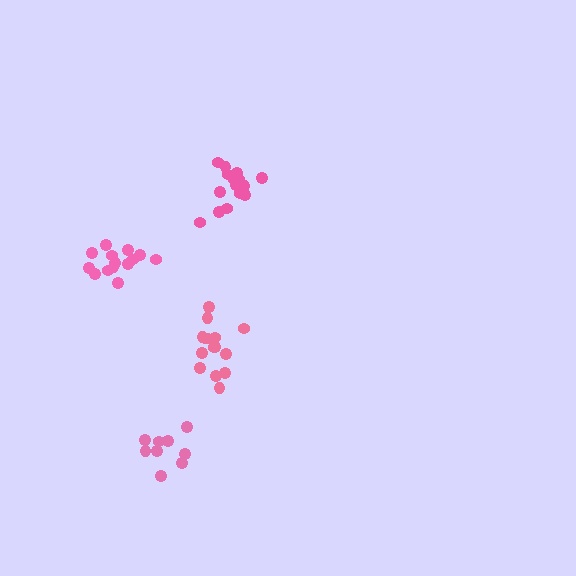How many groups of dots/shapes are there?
There are 4 groups.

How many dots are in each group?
Group 1: 15 dots, Group 2: 9 dots, Group 3: 14 dots, Group 4: 15 dots (53 total).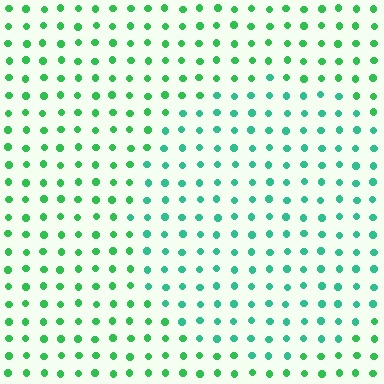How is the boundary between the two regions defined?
The boundary is defined purely by a slight shift in hue (about 27 degrees). Spacing, size, and orientation are identical on both sides.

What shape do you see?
I see a circle.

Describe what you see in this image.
The image is filled with small green elements in a uniform arrangement. A circle-shaped region is visible where the elements are tinted to a slightly different hue, forming a subtle color boundary.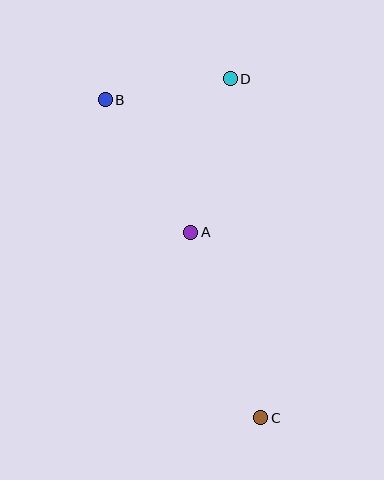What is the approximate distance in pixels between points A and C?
The distance between A and C is approximately 198 pixels.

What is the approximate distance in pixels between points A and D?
The distance between A and D is approximately 158 pixels.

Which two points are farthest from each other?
Points B and C are farthest from each other.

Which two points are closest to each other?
Points B and D are closest to each other.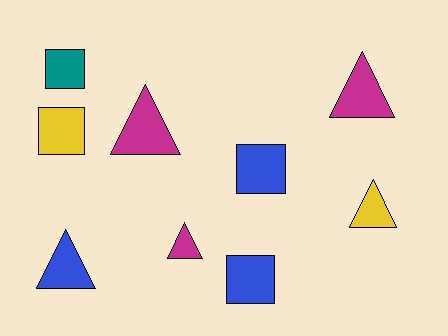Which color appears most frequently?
Blue, with 3 objects.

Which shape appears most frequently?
Triangle, with 5 objects.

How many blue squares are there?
There are 2 blue squares.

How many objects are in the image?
There are 9 objects.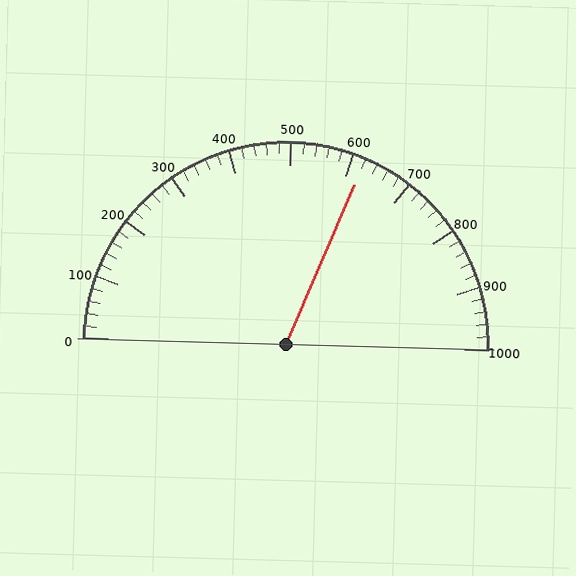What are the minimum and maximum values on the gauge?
The gauge ranges from 0 to 1000.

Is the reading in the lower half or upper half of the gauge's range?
The reading is in the upper half of the range (0 to 1000).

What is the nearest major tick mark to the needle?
The nearest major tick mark is 600.